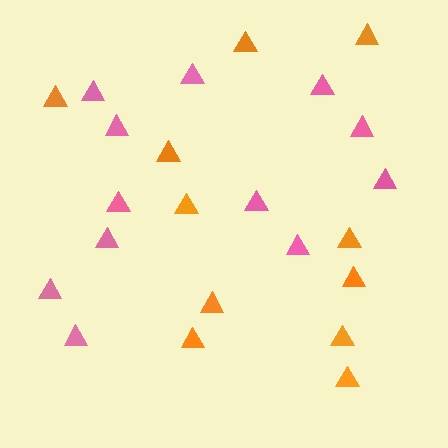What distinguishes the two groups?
There are 2 groups: one group of pink triangles (12) and one group of orange triangles (11).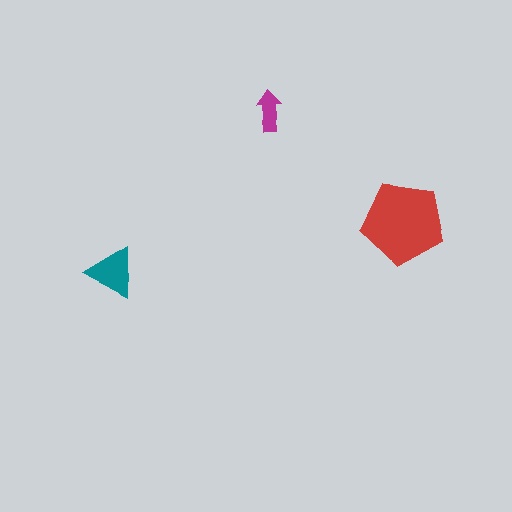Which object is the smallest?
The magenta arrow.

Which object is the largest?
The red pentagon.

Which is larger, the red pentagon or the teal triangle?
The red pentagon.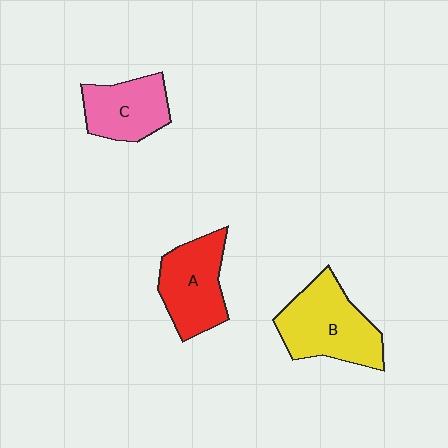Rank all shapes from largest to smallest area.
From largest to smallest: B (yellow), A (red), C (pink).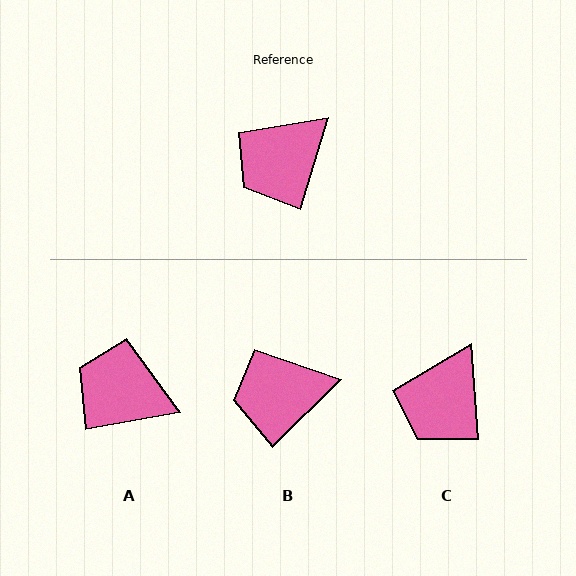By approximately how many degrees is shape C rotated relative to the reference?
Approximately 22 degrees counter-clockwise.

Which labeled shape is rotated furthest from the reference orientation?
A, about 63 degrees away.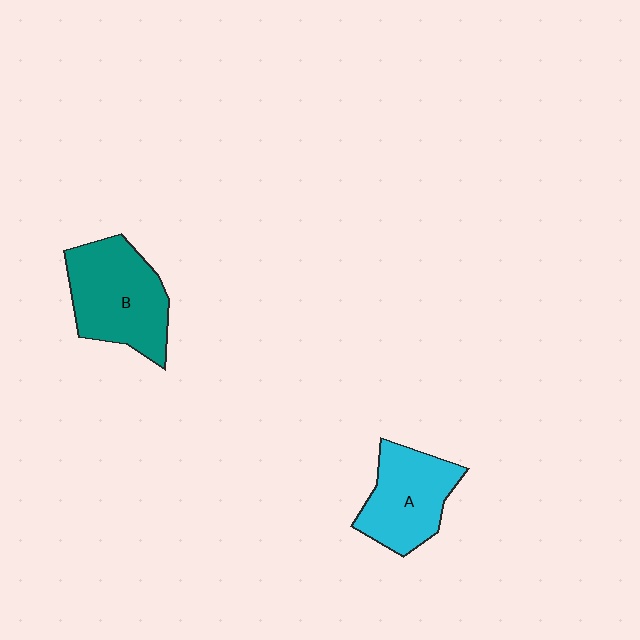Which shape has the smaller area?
Shape A (cyan).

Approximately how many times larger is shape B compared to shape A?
Approximately 1.2 times.